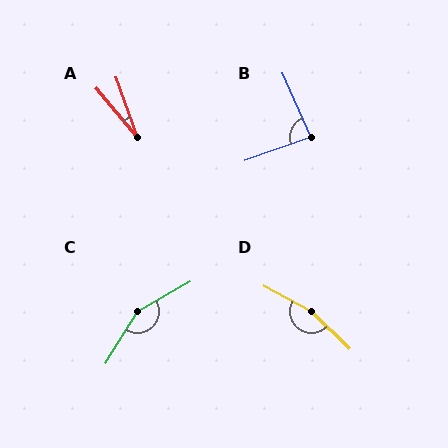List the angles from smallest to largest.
A (20°), B (86°), C (151°), D (164°).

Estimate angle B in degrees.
Approximately 86 degrees.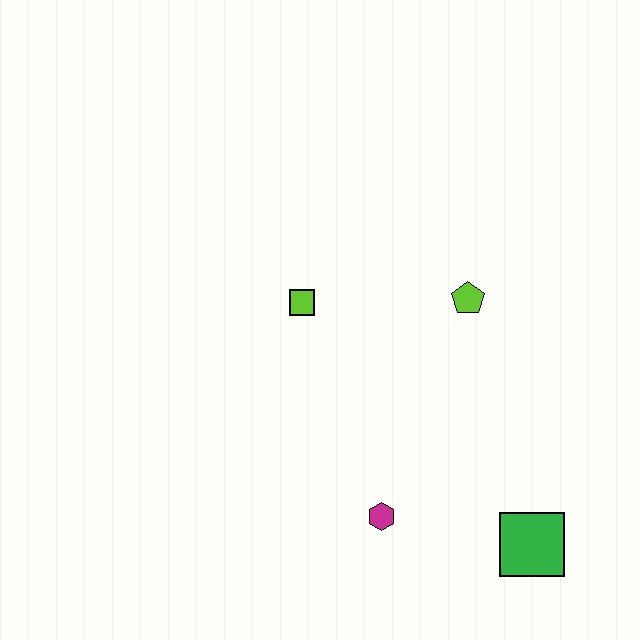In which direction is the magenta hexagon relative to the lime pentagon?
The magenta hexagon is below the lime pentagon.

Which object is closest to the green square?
The magenta hexagon is closest to the green square.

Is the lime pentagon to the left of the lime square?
No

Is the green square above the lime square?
No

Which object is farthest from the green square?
The lime square is farthest from the green square.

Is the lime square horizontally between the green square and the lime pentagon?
No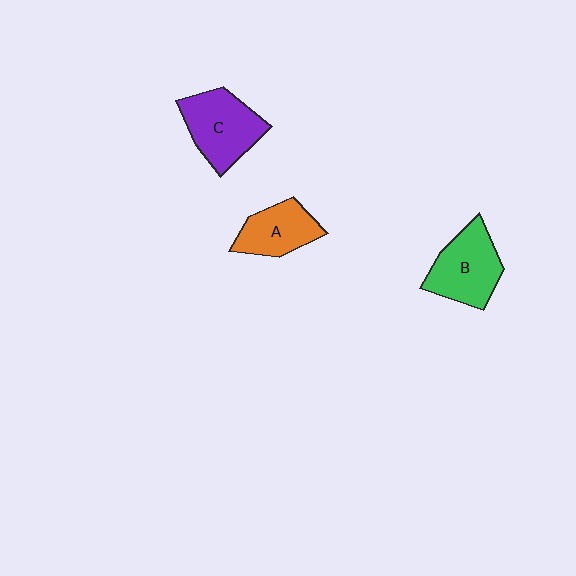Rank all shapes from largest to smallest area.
From largest to smallest: C (purple), B (green), A (orange).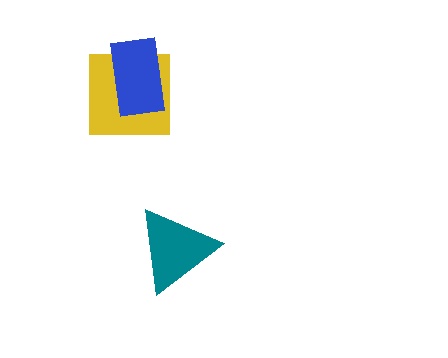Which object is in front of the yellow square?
The blue rectangle is in front of the yellow square.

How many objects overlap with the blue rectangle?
1 object overlaps with the blue rectangle.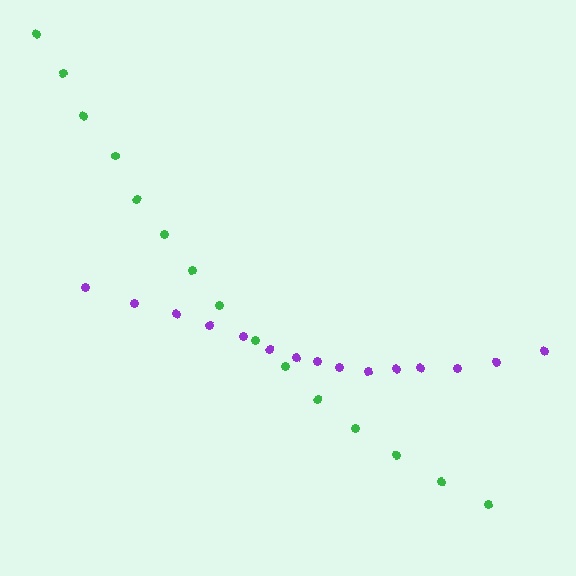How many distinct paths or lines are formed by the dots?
There are 2 distinct paths.